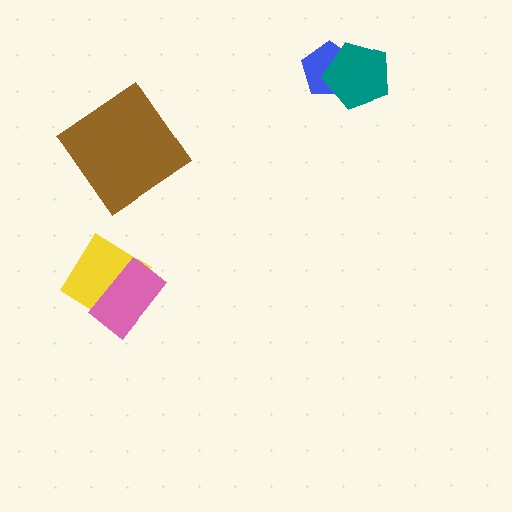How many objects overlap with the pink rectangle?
1 object overlaps with the pink rectangle.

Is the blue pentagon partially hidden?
Yes, it is partially covered by another shape.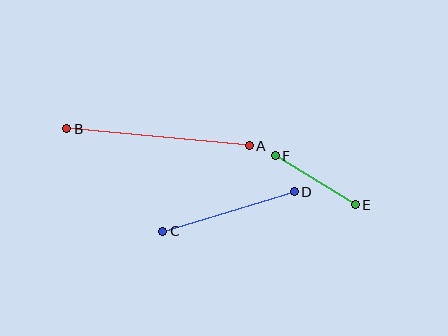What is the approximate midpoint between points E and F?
The midpoint is at approximately (315, 180) pixels.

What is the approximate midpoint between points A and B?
The midpoint is at approximately (158, 137) pixels.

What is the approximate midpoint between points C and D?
The midpoint is at approximately (229, 212) pixels.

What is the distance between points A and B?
The distance is approximately 183 pixels.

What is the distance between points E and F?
The distance is approximately 94 pixels.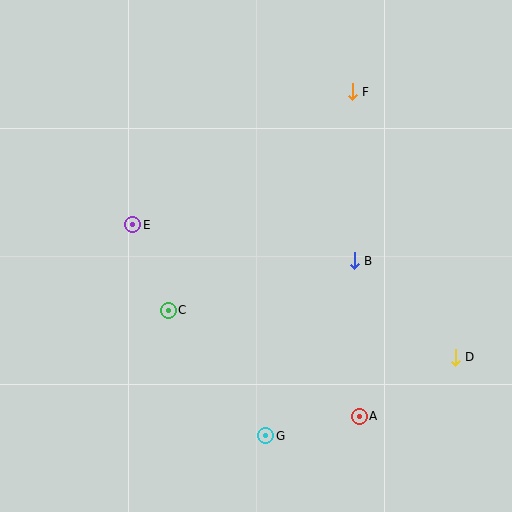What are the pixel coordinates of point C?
Point C is at (168, 310).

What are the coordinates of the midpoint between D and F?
The midpoint between D and F is at (404, 225).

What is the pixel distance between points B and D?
The distance between B and D is 140 pixels.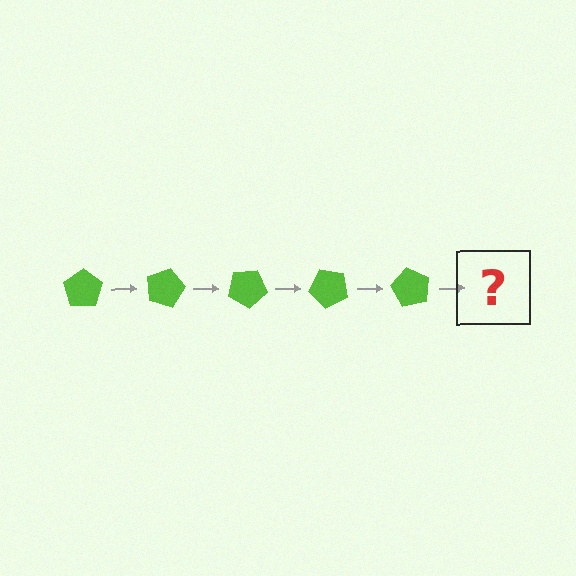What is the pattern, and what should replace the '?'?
The pattern is that the pentagon rotates 15 degrees each step. The '?' should be a lime pentagon rotated 75 degrees.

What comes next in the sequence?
The next element should be a lime pentagon rotated 75 degrees.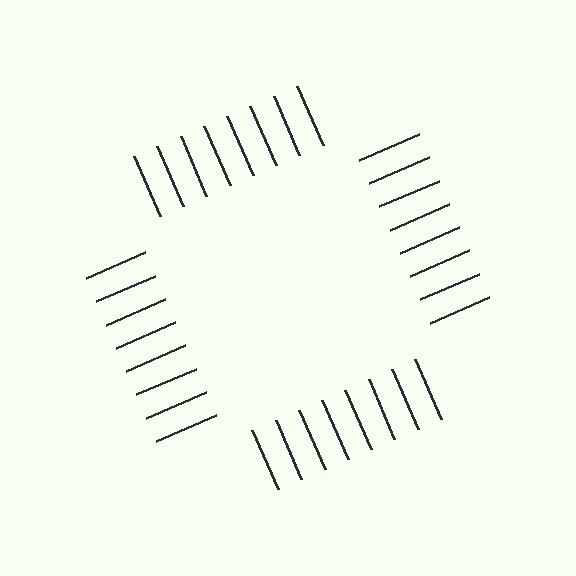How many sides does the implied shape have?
4 sides — the line-ends trace a square.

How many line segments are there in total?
32 — 8 along each of the 4 edges.